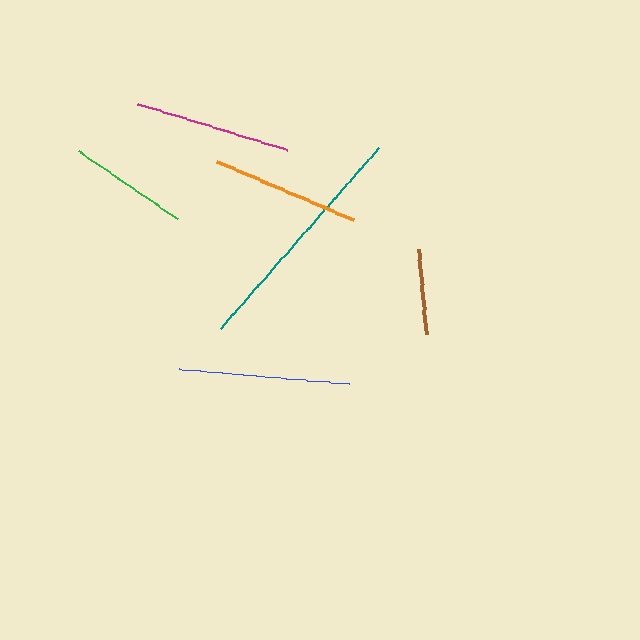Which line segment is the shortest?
The brown line is the shortest at approximately 86 pixels.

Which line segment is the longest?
The teal line is the longest at approximately 241 pixels.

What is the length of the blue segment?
The blue segment is approximately 171 pixels long.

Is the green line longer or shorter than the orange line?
The orange line is longer than the green line.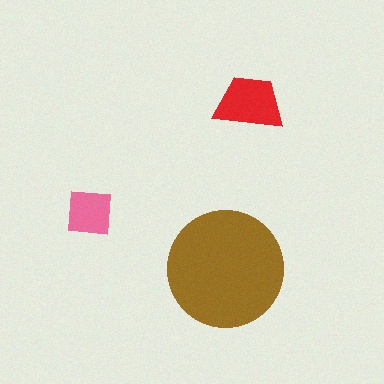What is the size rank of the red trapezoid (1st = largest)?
2nd.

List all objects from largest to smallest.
The brown circle, the red trapezoid, the pink square.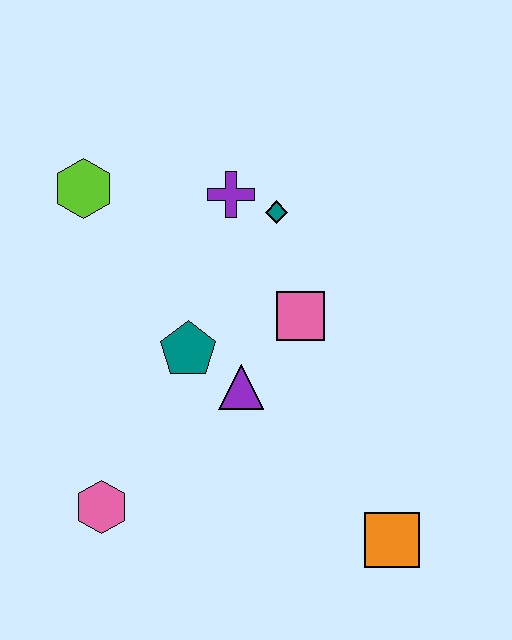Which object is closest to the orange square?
The purple triangle is closest to the orange square.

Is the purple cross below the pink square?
No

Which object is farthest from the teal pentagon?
The orange square is farthest from the teal pentagon.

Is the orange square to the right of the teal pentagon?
Yes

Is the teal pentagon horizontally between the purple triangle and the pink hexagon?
Yes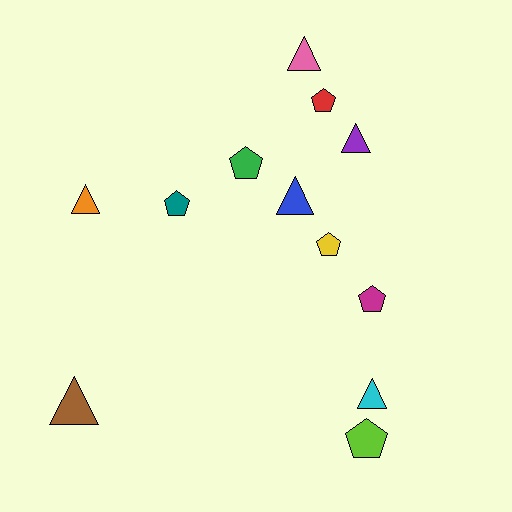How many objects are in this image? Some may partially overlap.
There are 12 objects.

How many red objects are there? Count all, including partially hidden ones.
There is 1 red object.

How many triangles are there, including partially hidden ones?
There are 6 triangles.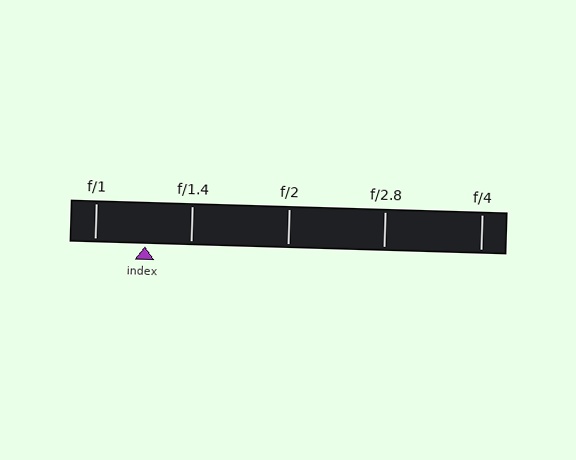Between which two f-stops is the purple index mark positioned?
The index mark is between f/1 and f/1.4.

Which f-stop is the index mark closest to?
The index mark is closest to f/1.4.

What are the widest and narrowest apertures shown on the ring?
The widest aperture shown is f/1 and the narrowest is f/4.